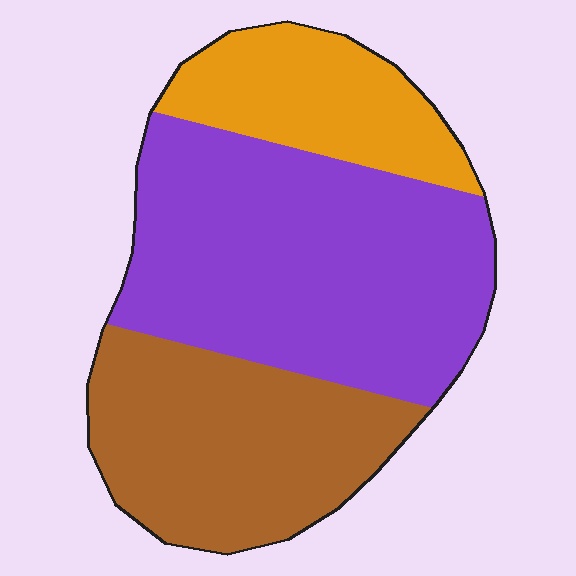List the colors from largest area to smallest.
From largest to smallest: purple, brown, orange.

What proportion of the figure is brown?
Brown covers around 30% of the figure.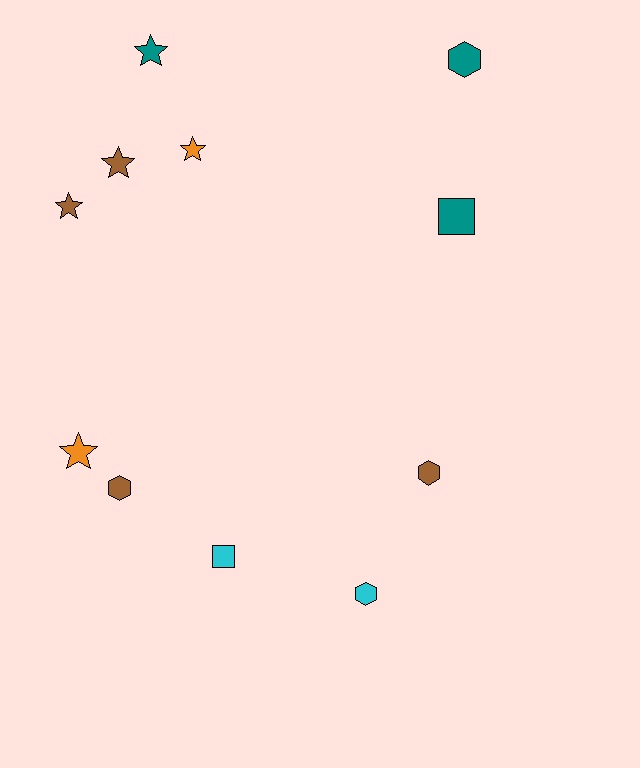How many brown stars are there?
There are 2 brown stars.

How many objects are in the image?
There are 11 objects.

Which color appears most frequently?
Brown, with 4 objects.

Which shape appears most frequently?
Star, with 5 objects.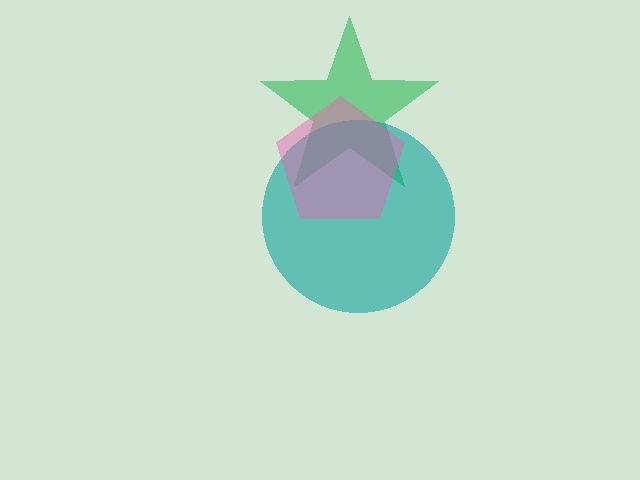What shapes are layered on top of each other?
The layered shapes are: a green star, a teal circle, a pink pentagon.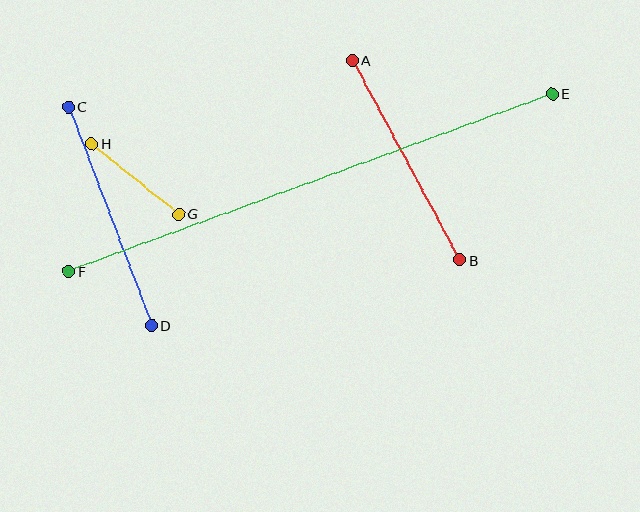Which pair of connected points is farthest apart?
Points E and F are farthest apart.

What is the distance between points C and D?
The distance is approximately 234 pixels.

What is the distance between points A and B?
The distance is approximately 227 pixels.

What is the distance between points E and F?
The distance is approximately 515 pixels.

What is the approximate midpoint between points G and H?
The midpoint is at approximately (135, 179) pixels.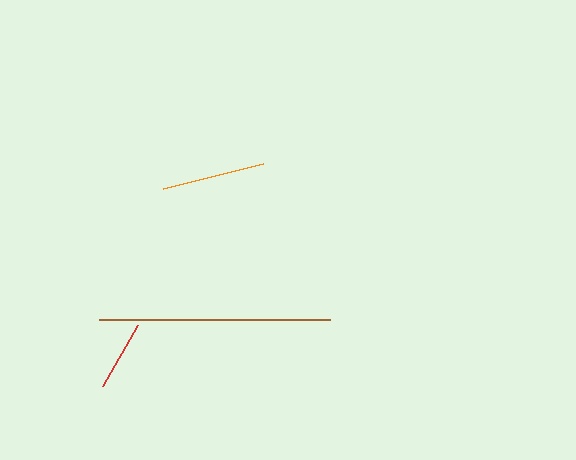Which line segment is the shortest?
The red line is the shortest at approximately 70 pixels.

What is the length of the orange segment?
The orange segment is approximately 103 pixels long.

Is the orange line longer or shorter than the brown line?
The brown line is longer than the orange line.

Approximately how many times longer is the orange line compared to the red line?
The orange line is approximately 1.5 times the length of the red line.